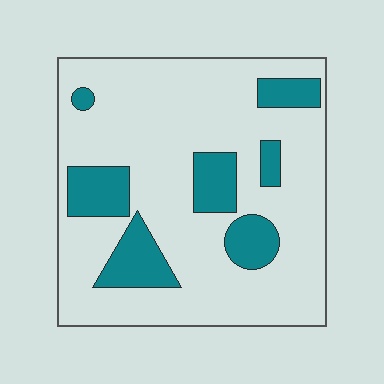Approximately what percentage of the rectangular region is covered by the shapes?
Approximately 20%.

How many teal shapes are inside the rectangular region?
7.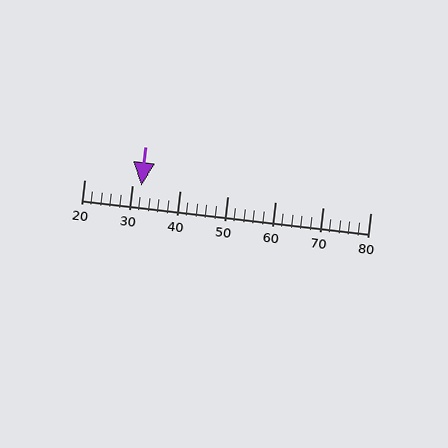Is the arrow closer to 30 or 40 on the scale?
The arrow is closer to 30.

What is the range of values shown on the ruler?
The ruler shows values from 20 to 80.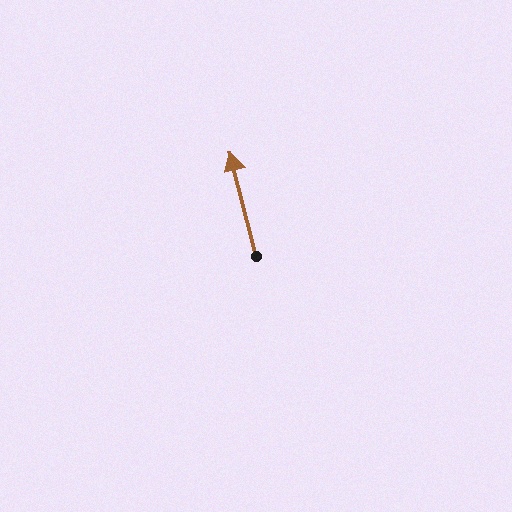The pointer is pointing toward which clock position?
Roughly 12 o'clock.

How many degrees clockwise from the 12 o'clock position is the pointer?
Approximately 346 degrees.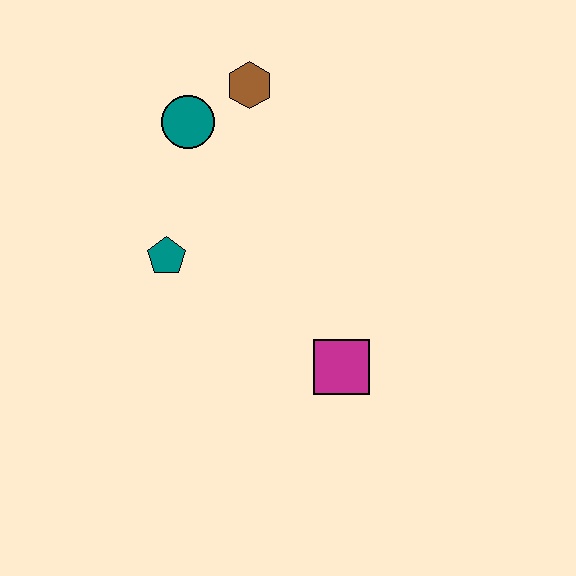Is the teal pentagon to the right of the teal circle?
No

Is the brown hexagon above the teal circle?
Yes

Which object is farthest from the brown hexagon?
The magenta square is farthest from the brown hexagon.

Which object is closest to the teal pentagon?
The teal circle is closest to the teal pentagon.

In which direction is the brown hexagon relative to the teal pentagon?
The brown hexagon is above the teal pentagon.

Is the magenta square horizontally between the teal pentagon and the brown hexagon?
No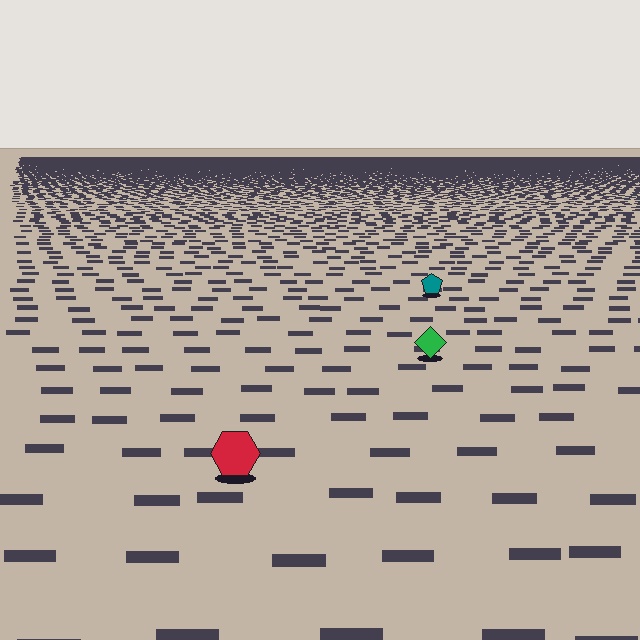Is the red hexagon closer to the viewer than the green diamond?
Yes. The red hexagon is closer — you can tell from the texture gradient: the ground texture is coarser near it.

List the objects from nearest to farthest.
From nearest to farthest: the red hexagon, the green diamond, the teal pentagon.